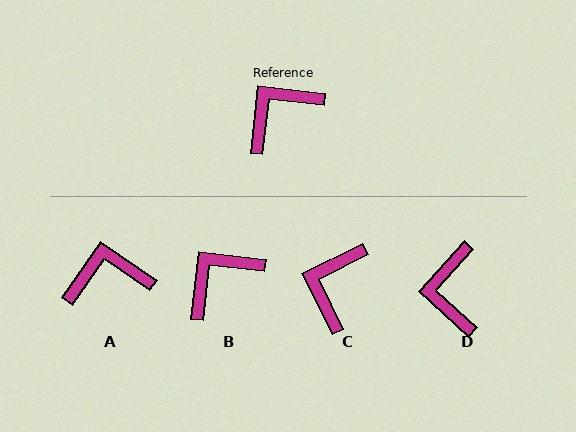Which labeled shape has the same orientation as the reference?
B.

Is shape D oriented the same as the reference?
No, it is off by about 54 degrees.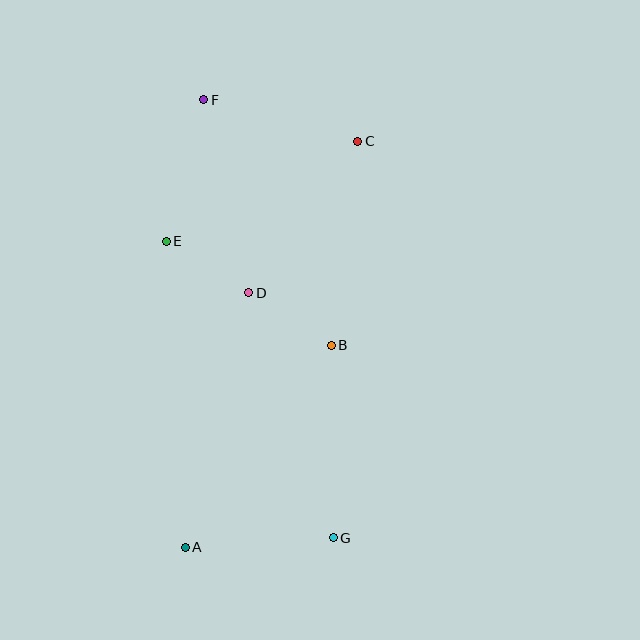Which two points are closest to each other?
Points D and E are closest to each other.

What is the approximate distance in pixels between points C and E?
The distance between C and E is approximately 216 pixels.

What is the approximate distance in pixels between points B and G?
The distance between B and G is approximately 193 pixels.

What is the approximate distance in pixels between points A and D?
The distance between A and D is approximately 262 pixels.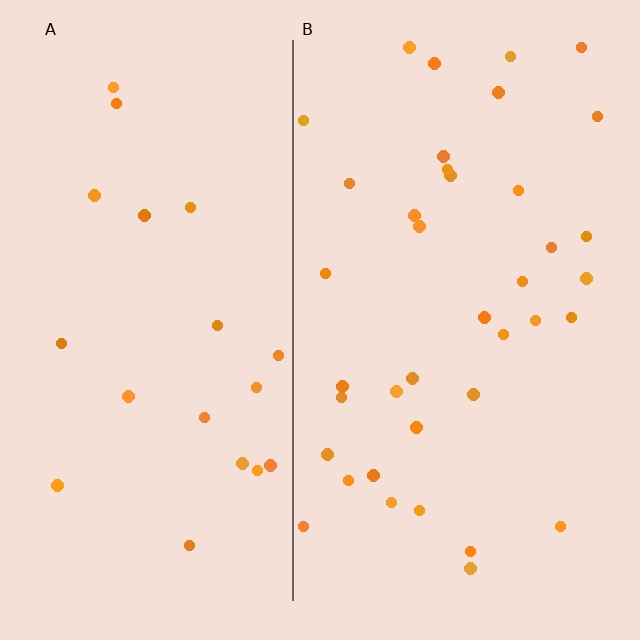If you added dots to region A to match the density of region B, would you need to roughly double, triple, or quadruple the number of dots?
Approximately double.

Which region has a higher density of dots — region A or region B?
B (the right).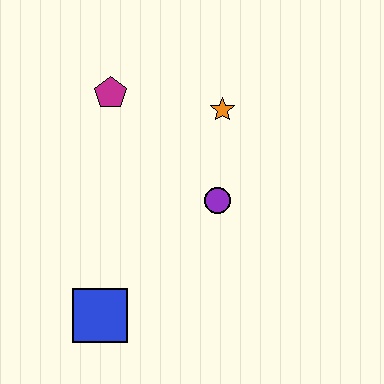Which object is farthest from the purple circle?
The blue square is farthest from the purple circle.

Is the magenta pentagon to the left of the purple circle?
Yes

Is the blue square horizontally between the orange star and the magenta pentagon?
No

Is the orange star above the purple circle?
Yes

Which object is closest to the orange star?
The purple circle is closest to the orange star.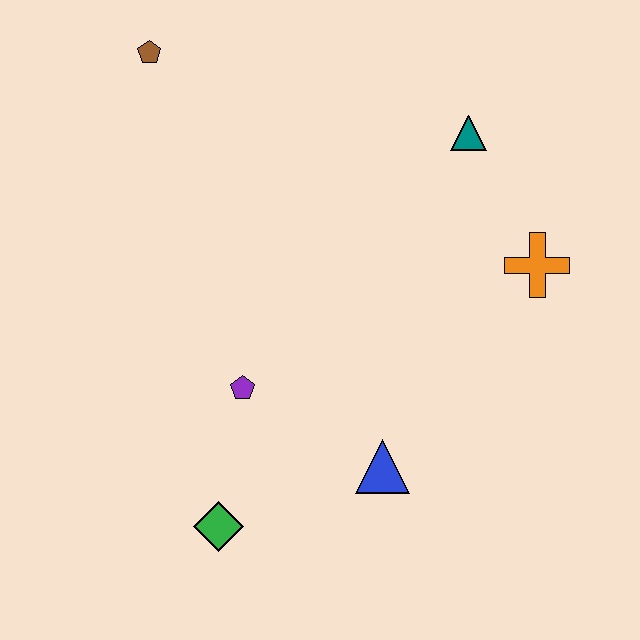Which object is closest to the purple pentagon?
The green diamond is closest to the purple pentagon.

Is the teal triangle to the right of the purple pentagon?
Yes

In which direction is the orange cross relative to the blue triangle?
The orange cross is above the blue triangle.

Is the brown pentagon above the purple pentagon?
Yes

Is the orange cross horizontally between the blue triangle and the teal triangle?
No